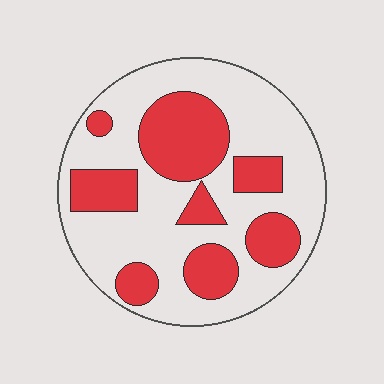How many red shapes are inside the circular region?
8.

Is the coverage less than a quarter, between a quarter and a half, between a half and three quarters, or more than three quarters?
Between a quarter and a half.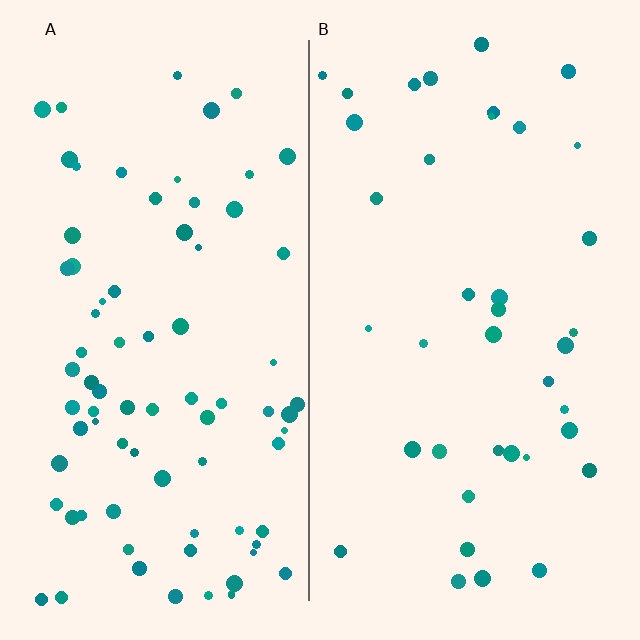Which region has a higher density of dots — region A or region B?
A (the left).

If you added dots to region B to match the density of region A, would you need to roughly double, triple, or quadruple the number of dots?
Approximately double.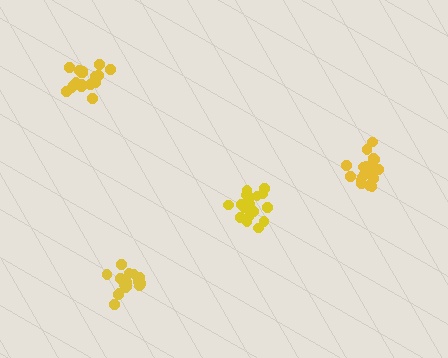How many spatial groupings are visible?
There are 4 spatial groupings.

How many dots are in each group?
Group 1: 18 dots, Group 2: 19 dots, Group 3: 19 dots, Group 4: 17 dots (73 total).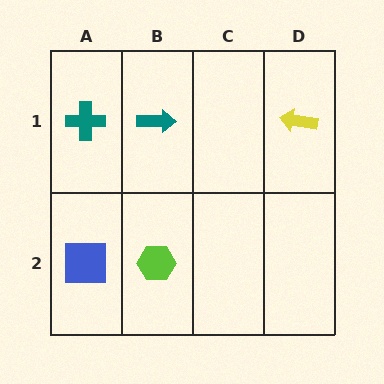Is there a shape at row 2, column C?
No, that cell is empty.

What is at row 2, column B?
A lime hexagon.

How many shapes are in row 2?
2 shapes.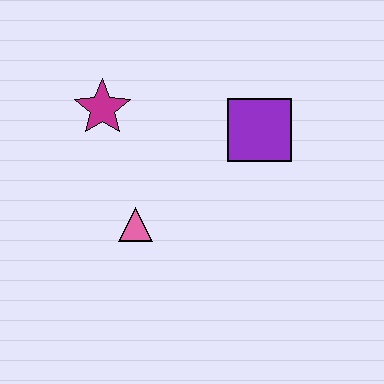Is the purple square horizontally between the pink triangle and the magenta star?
No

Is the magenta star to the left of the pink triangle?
Yes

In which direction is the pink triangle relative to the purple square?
The pink triangle is to the left of the purple square.